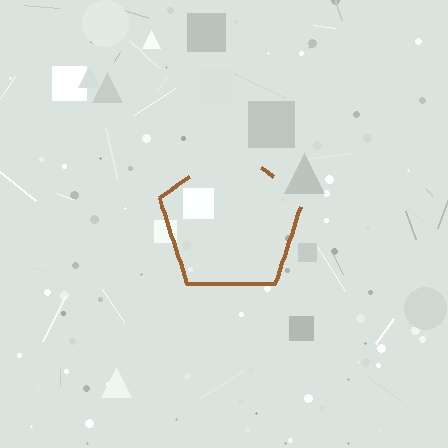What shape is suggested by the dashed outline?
The dashed outline suggests a pentagon.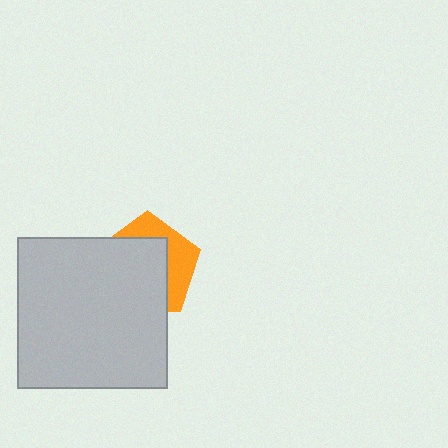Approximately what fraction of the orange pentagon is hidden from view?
Roughly 63% of the orange pentagon is hidden behind the light gray square.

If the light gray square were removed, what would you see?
You would see the complete orange pentagon.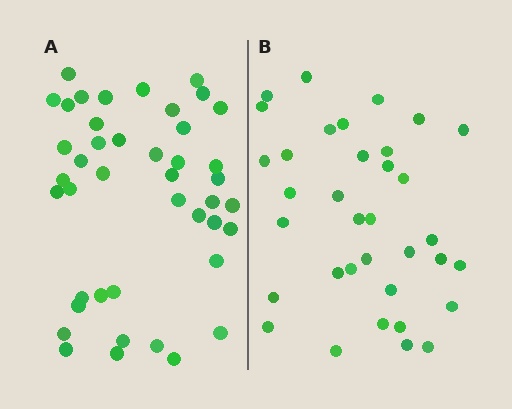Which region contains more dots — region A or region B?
Region A (the left region) has more dots.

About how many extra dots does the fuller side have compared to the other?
Region A has roughly 8 or so more dots than region B.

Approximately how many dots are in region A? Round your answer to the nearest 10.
About 40 dots. (The exact count is 43, which rounds to 40.)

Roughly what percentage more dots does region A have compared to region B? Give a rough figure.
About 25% more.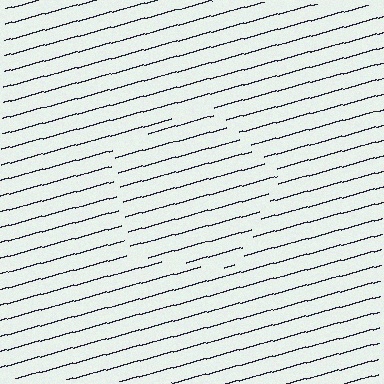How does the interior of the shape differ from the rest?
The interior of the shape contains the same grating, shifted by half a period — the contour is defined by the phase discontinuity where line-ends from the inner and outer gratings abut.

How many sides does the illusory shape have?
5 sides — the line-ends trace a pentagon.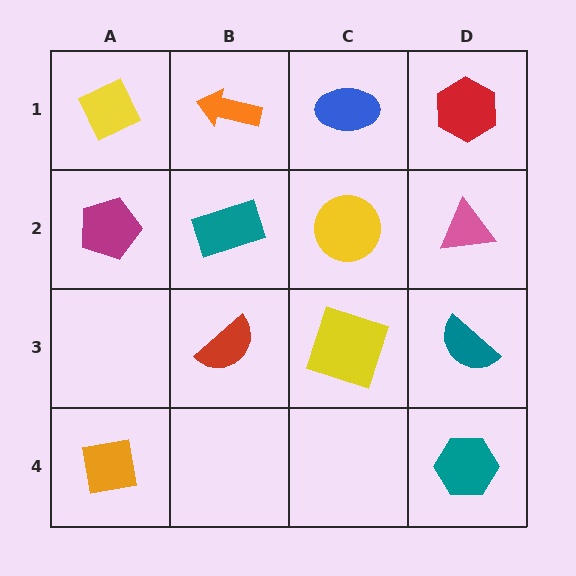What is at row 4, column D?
A teal hexagon.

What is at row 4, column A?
An orange square.